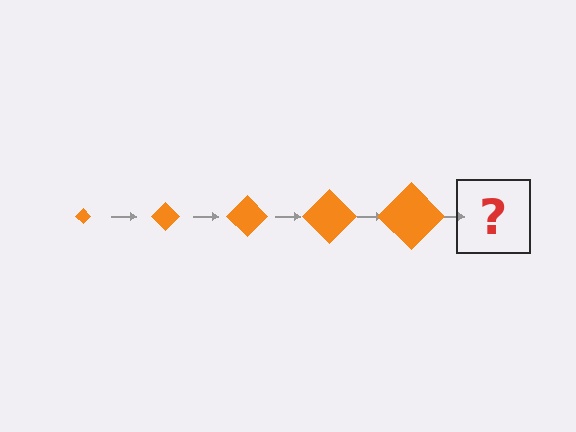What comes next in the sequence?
The next element should be an orange diamond, larger than the previous one.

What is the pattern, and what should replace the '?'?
The pattern is that the diamond gets progressively larger each step. The '?' should be an orange diamond, larger than the previous one.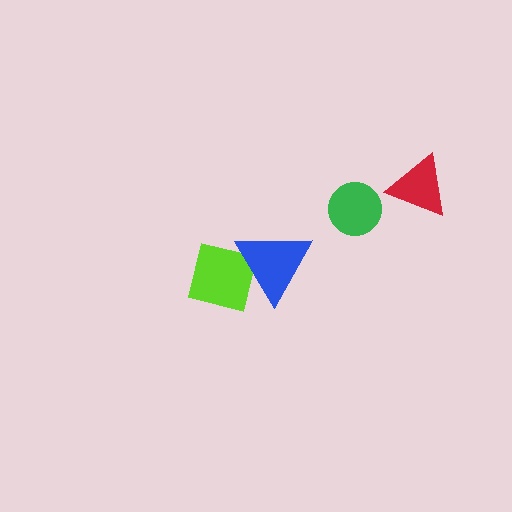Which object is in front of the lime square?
The blue triangle is in front of the lime square.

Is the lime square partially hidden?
Yes, it is partially covered by another shape.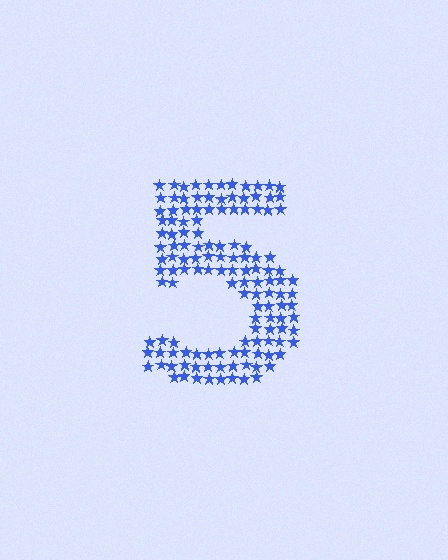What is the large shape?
The large shape is the digit 5.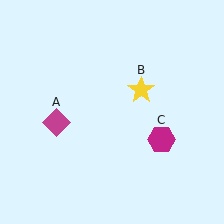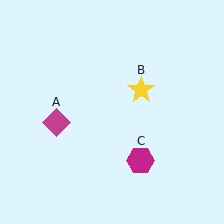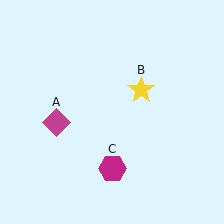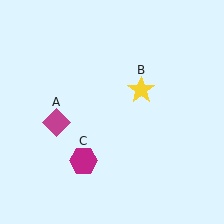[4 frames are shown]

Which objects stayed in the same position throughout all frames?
Magenta diamond (object A) and yellow star (object B) remained stationary.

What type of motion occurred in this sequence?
The magenta hexagon (object C) rotated clockwise around the center of the scene.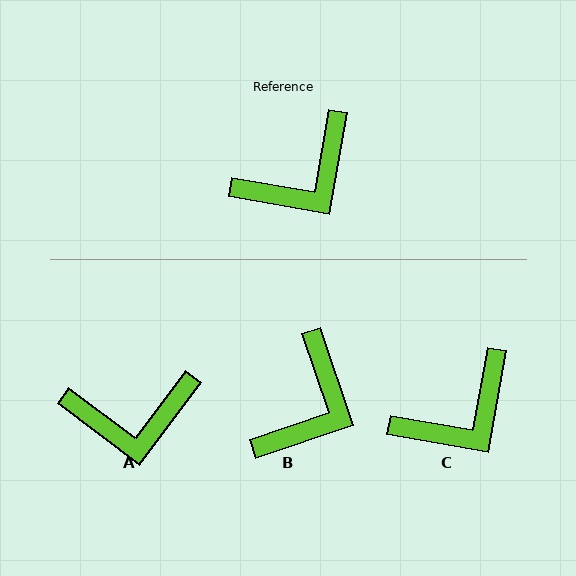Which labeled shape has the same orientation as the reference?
C.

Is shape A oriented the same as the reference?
No, it is off by about 27 degrees.